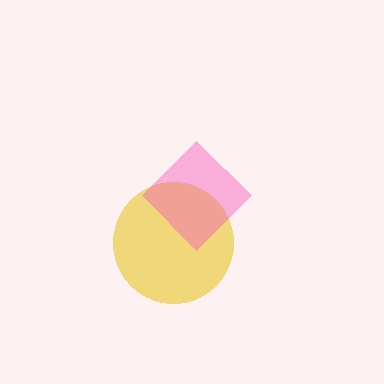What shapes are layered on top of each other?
The layered shapes are: a yellow circle, a pink diamond.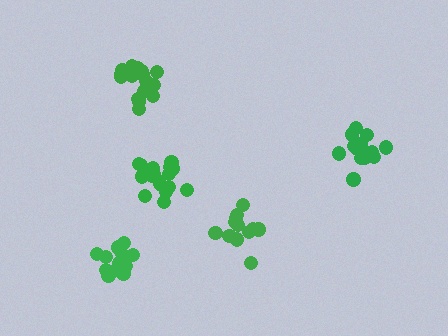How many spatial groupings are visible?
There are 5 spatial groupings.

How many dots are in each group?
Group 1: 18 dots, Group 2: 15 dots, Group 3: 19 dots, Group 4: 13 dots, Group 5: 14 dots (79 total).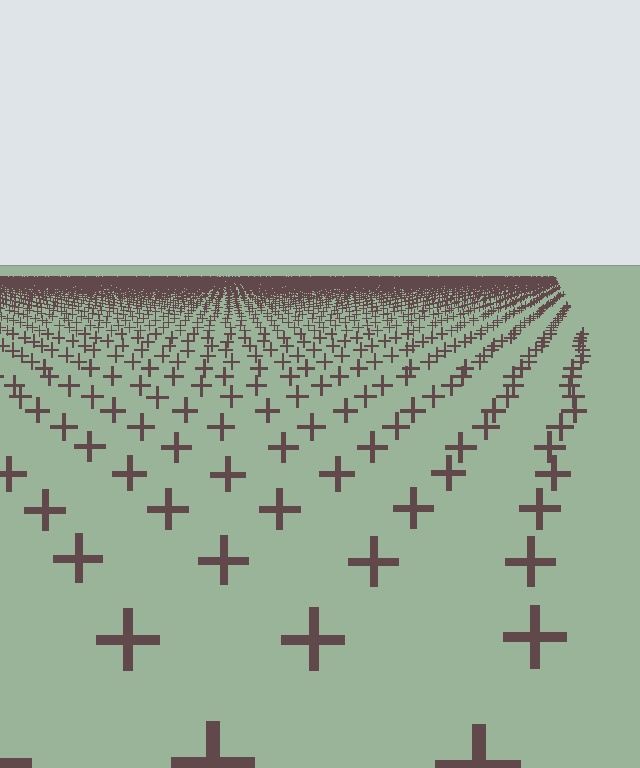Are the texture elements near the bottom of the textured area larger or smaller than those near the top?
Larger. Near the bottom, elements are closer to the viewer and appear at a bigger on-screen size.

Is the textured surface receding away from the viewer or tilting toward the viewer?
The surface is receding away from the viewer. Texture elements get smaller and denser toward the top.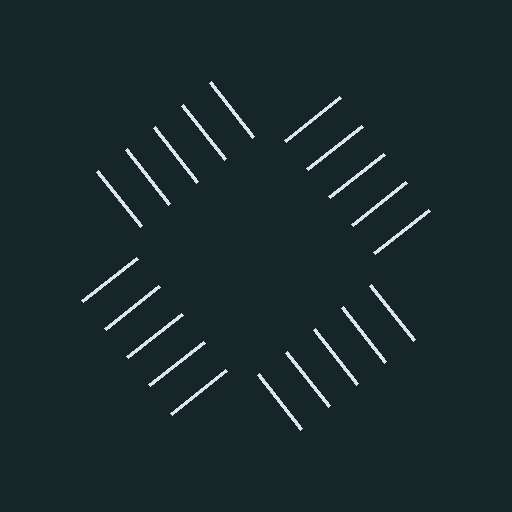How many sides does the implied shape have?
4 sides — the line-ends trace a square.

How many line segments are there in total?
20 — 5 along each of the 4 edges.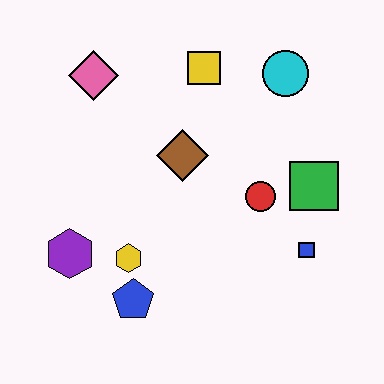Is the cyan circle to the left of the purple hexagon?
No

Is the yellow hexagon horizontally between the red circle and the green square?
No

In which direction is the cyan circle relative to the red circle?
The cyan circle is above the red circle.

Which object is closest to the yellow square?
The cyan circle is closest to the yellow square.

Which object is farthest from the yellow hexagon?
The cyan circle is farthest from the yellow hexagon.